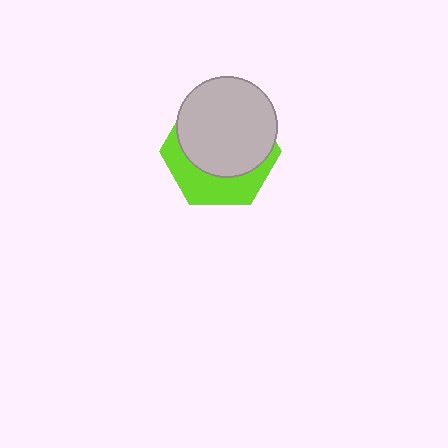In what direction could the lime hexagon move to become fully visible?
The lime hexagon could move down. That would shift it out from behind the light gray circle entirely.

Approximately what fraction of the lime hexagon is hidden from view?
Roughly 63% of the lime hexagon is hidden behind the light gray circle.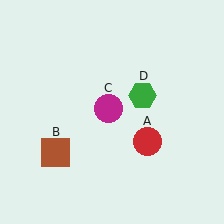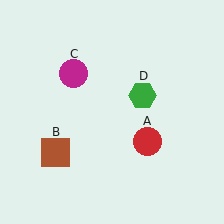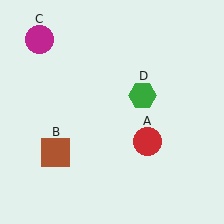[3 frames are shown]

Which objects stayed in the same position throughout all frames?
Red circle (object A) and brown square (object B) and green hexagon (object D) remained stationary.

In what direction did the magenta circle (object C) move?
The magenta circle (object C) moved up and to the left.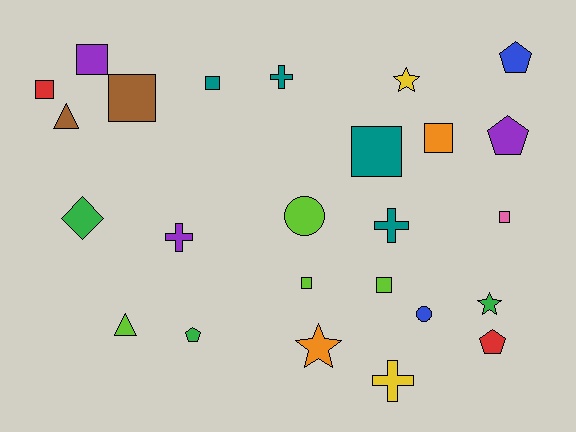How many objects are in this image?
There are 25 objects.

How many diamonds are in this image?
There is 1 diamond.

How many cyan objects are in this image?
There are no cyan objects.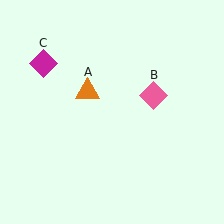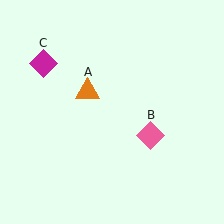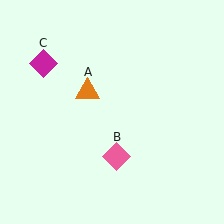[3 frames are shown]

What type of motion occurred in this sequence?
The pink diamond (object B) rotated clockwise around the center of the scene.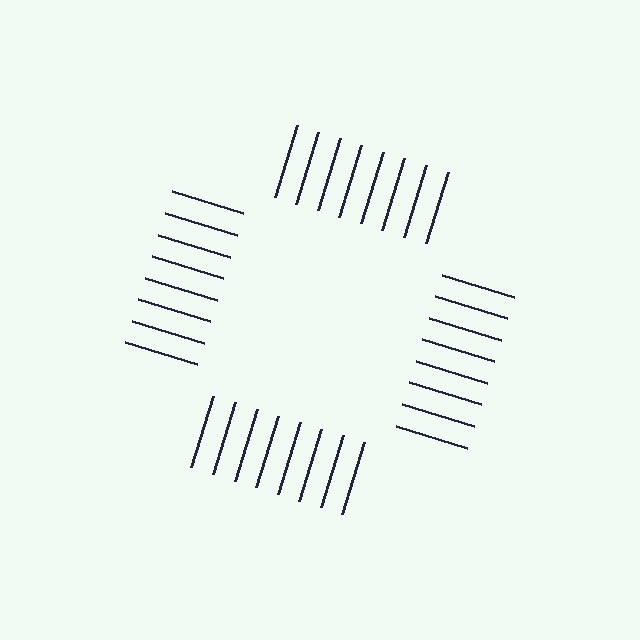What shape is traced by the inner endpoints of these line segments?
An illusory square — the line segments terminate on its edges but no continuous stroke is drawn.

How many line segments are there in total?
32 — 8 along each of the 4 edges.